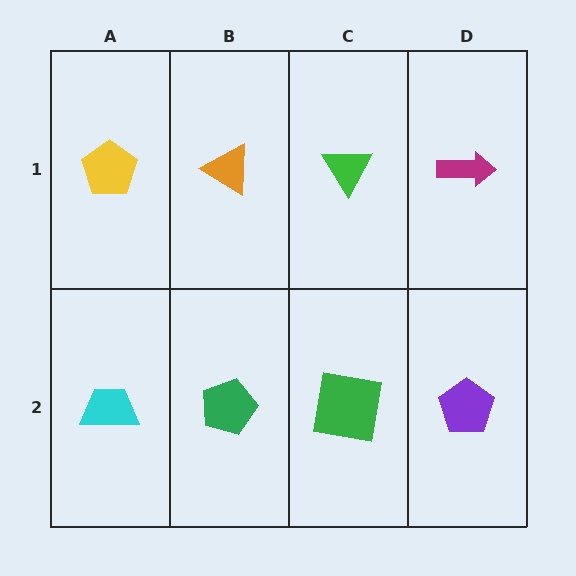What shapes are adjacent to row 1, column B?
A green pentagon (row 2, column B), a yellow pentagon (row 1, column A), a green triangle (row 1, column C).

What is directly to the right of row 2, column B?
A green square.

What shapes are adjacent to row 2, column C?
A green triangle (row 1, column C), a green pentagon (row 2, column B), a purple pentagon (row 2, column D).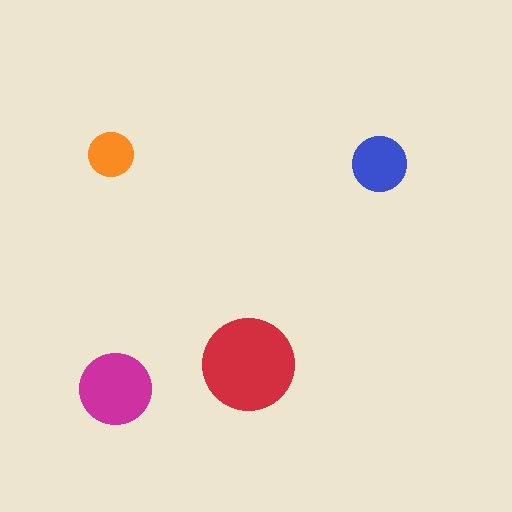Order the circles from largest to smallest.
the red one, the magenta one, the blue one, the orange one.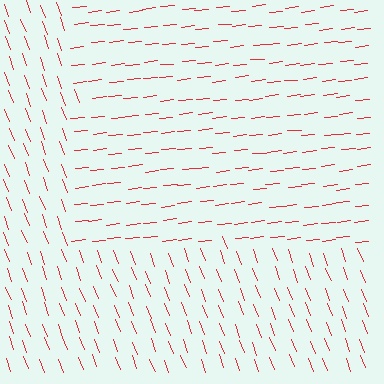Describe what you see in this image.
The image is filled with small red line segments. A rectangle region in the image has lines oriented differently from the surrounding lines, creating a visible texture boundary.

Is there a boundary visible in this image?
Yes, there is a texture boundary formed by a change in line orientation.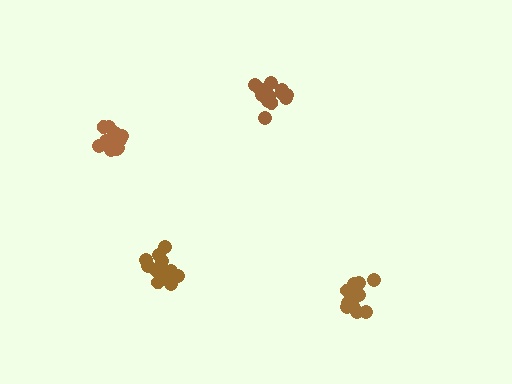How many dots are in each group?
Group 1: 16 dots, Group 2: 13 dots, Group 3: 12 dots, Group 4: 12 dots (53 total).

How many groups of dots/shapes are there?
There are 4 groups.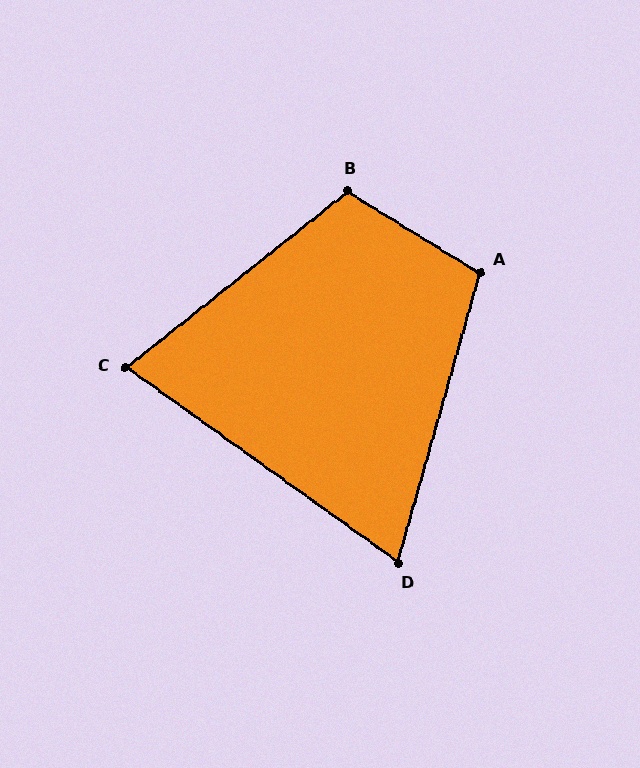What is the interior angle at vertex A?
Approximately 106 degrees (obtuse).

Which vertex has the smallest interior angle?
D, at approximately 70 degrees.